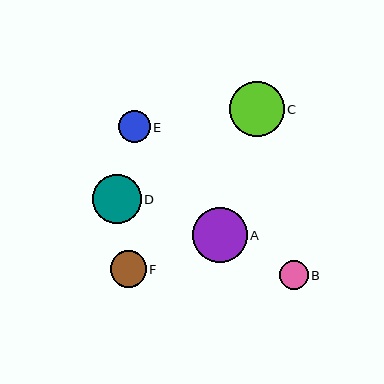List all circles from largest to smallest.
From largest to smallest: A, C, D, F, E, B.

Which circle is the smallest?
Circle B is the smallest with a size of approximately 29 pixels.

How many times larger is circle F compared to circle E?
Circle F is approximately 1.2 times the size of circle E.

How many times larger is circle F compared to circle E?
Circle F is approximately 1.2 times the size of circle E.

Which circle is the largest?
Circle A is the largest with a size of approximately 55 pixels.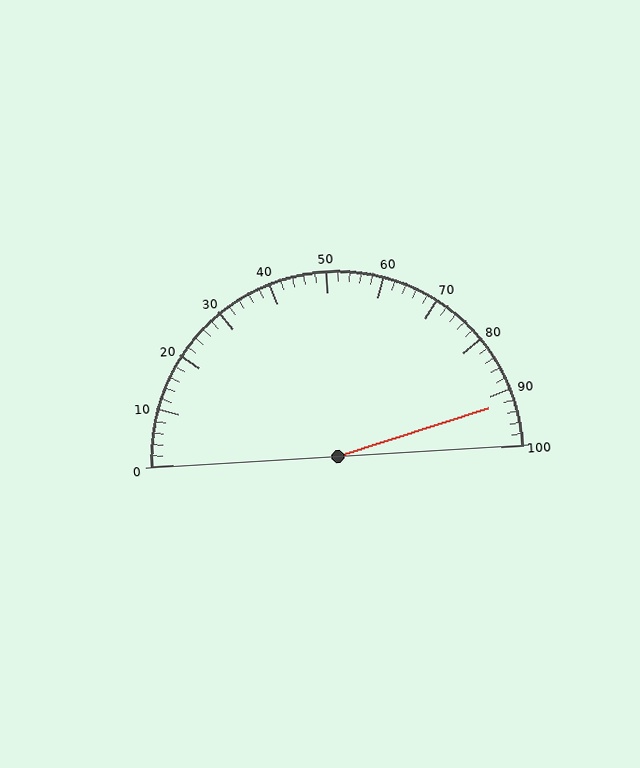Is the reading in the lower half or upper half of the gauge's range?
The reading is in the upper half of the range (0 to 100).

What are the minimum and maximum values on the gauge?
The gauge ranges from 0 to 100.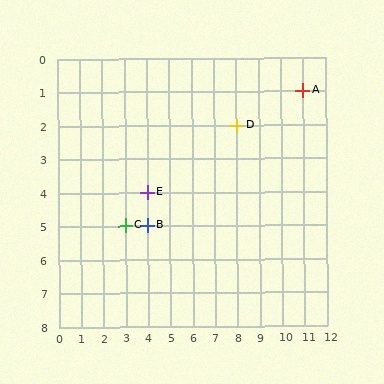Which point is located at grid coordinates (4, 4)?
Point E is at (4, 4).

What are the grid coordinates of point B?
Point B is at grid coordinates (4, 5).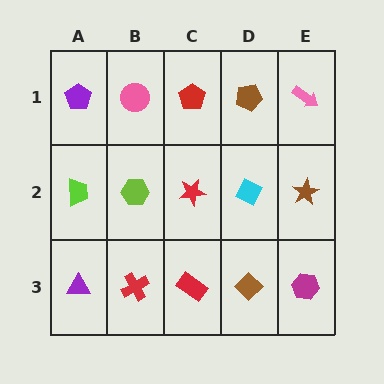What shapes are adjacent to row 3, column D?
A cyan diamond (row 2, column D), a red rectangle (row 3, column C), a magenta hexagon (row 3, column E).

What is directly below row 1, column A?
A lime trapezoid.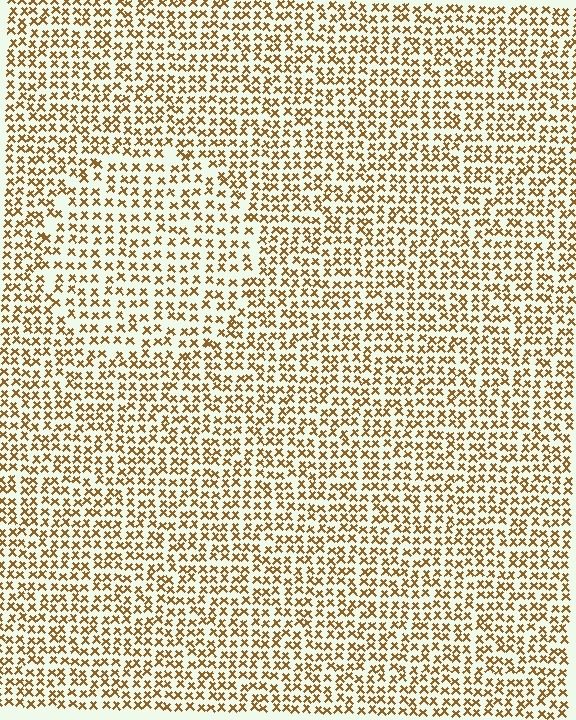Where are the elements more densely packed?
The elements are more densely packed outside the circle boundary.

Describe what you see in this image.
The image contains small brown elements arranged at two different densities. A circle-shaped region is visible where the elements are less densely packed than the surrounding area.